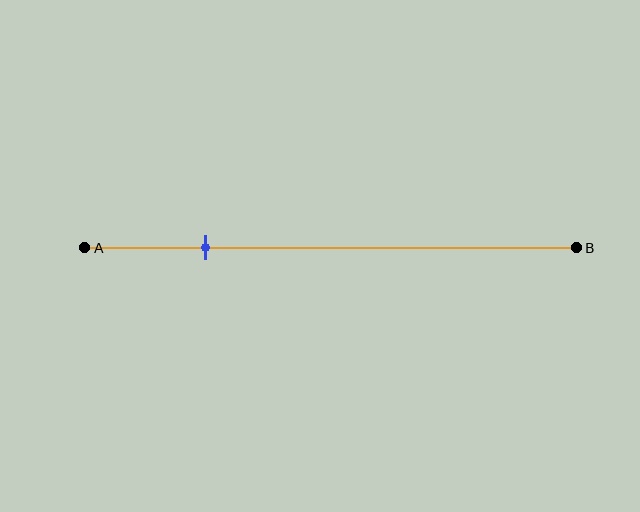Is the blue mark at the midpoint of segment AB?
No, the mark is at about 25% from A, not at the 50% midpoint.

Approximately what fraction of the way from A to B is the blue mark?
The blue mark is approximately 25% of the way from A to B.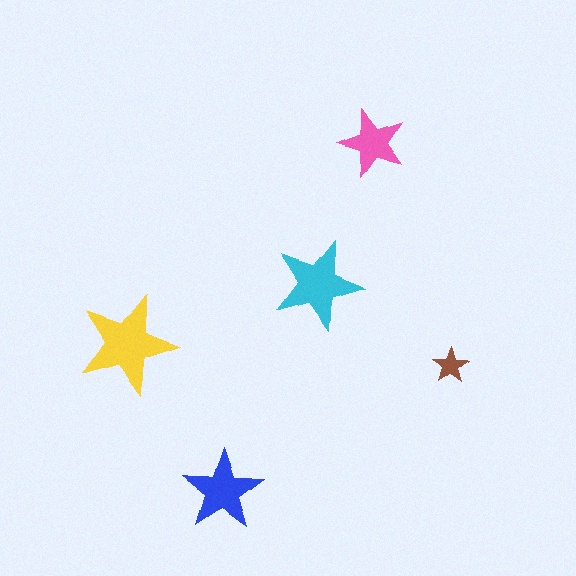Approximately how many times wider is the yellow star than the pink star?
About 1.5 times wider.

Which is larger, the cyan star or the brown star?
The cyan one.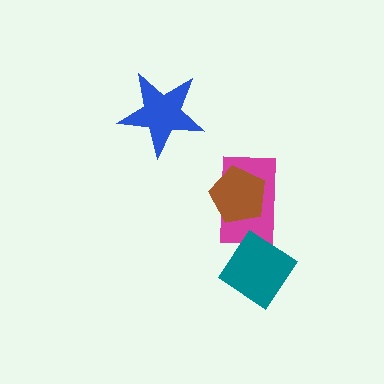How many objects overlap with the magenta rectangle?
2 objects overlap with the magenta rectangle.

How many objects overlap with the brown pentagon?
1 object overlaps with the brown pentagon.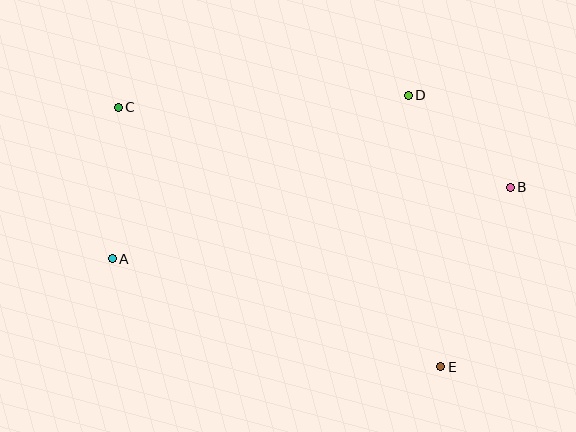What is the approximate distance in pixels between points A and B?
The distance between A and B is approximately 405 pixels.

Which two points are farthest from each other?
Points C and E are farthest from each other.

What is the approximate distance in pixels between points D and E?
The distance between D and E is approximately 273 pixels.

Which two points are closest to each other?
Points B and D are closest to each other.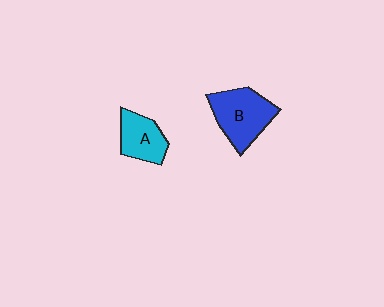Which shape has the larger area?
Shape B (blue).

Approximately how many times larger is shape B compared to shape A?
Approximately 1.5 times.